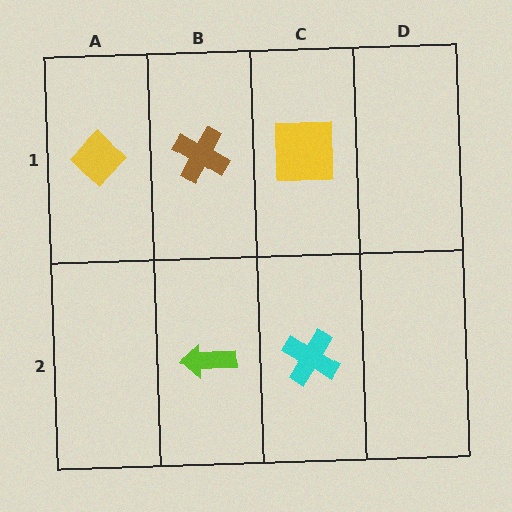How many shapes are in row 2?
2 shapes.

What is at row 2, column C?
A cyan cross.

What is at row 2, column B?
A lime arrow.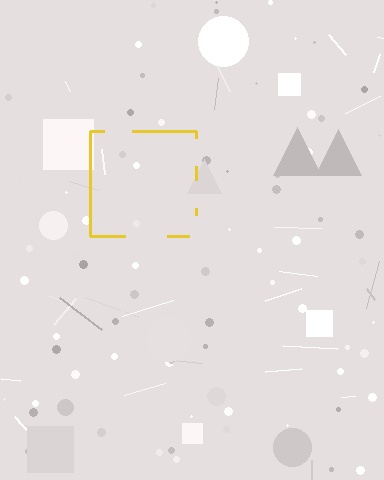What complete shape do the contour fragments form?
The contour fragments form a square.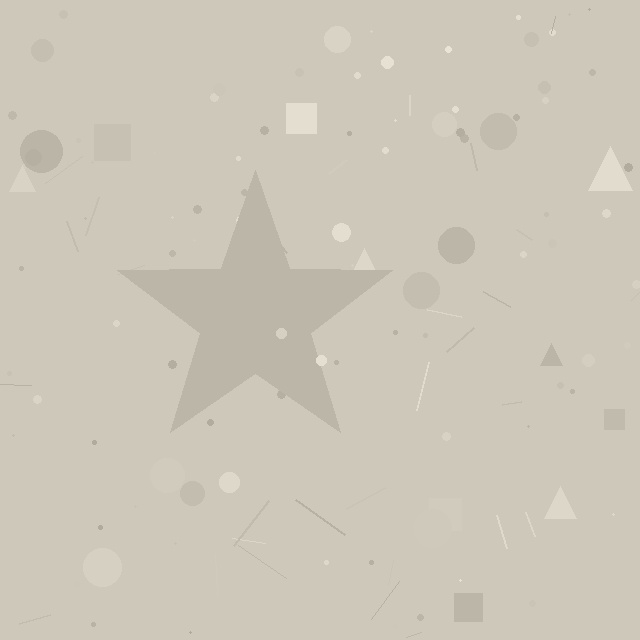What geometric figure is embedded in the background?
A star is embedded in the background.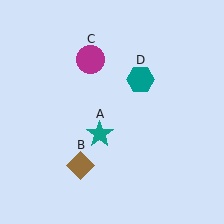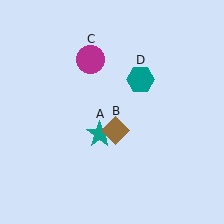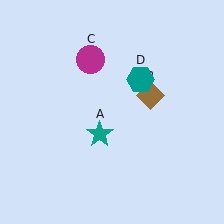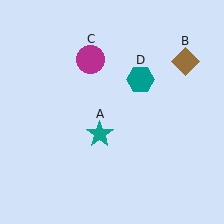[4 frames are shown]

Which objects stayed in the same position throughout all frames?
Teal star (object A) and magenta circle (object C) and teal hexagon (object D) remained stationary.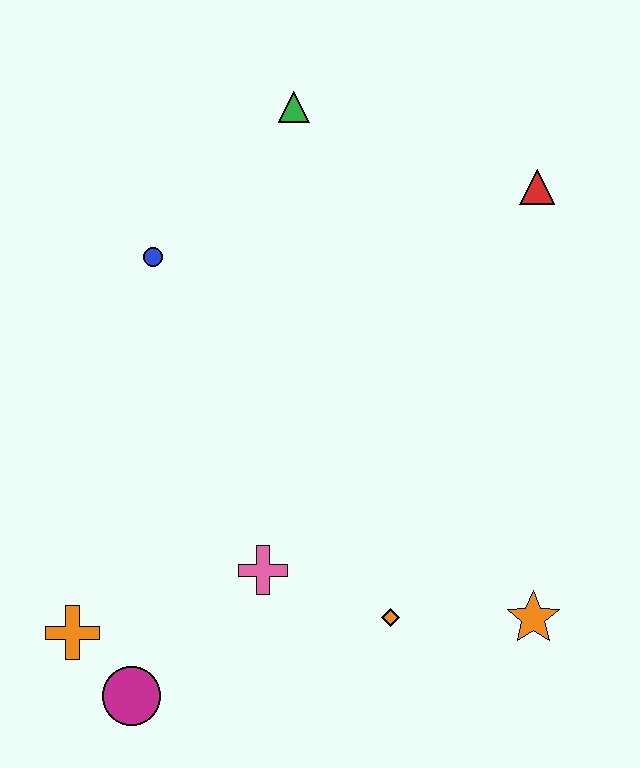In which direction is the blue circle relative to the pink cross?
The blue circle is above the pink cross.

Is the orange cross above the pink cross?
No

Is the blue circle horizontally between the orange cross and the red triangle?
Yes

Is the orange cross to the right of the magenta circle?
No